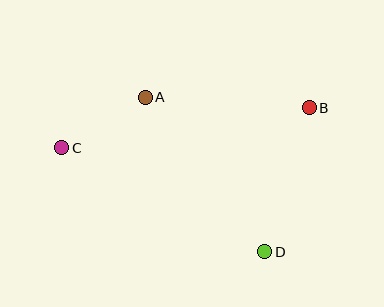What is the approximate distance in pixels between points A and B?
The distance between A and B is approximately 164 pixels.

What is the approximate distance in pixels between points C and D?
The distance between C and D is approximately 228 pixels.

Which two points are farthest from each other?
Points B and C are farthest from each other.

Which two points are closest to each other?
Points A and C are closest to each other.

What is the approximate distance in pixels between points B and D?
The distance between B and D is approximately 151 pixels.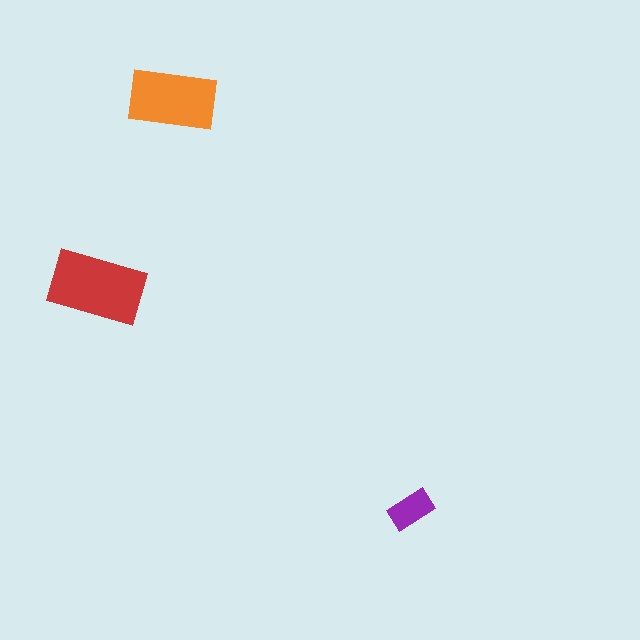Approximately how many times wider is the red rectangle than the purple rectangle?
About 2 times wider.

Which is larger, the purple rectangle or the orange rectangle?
The orange one.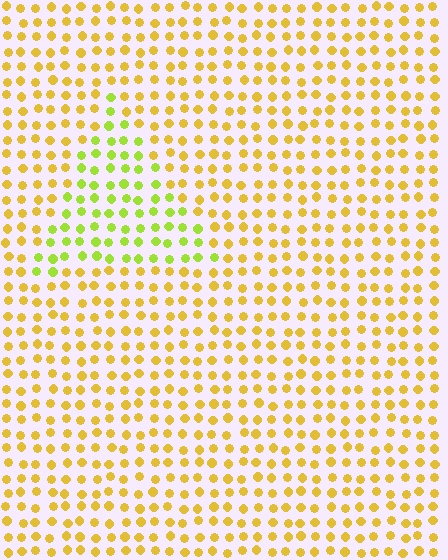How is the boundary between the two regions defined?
The boundary is defined purely by a slight shift in hue (about 37 degrees). Spacing, size, and orientation are identical on both sides.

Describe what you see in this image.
The image is filled with small yellow elements in a uniform arrangement. A triangle-shaped region is visible where the elements are tinted to a slightly different hue, forming a subtle color boundary.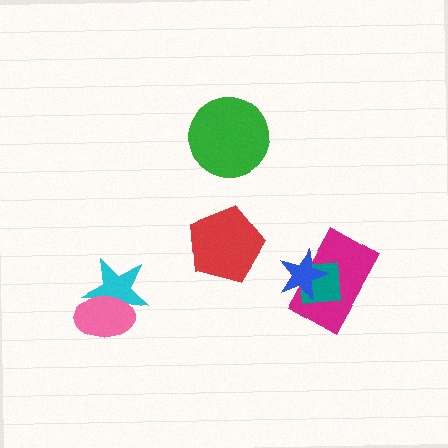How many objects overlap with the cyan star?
1 object overlaps with the cyan star.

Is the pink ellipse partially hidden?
No, no other shape covers it.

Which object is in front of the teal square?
The blue star is in front of the teal square.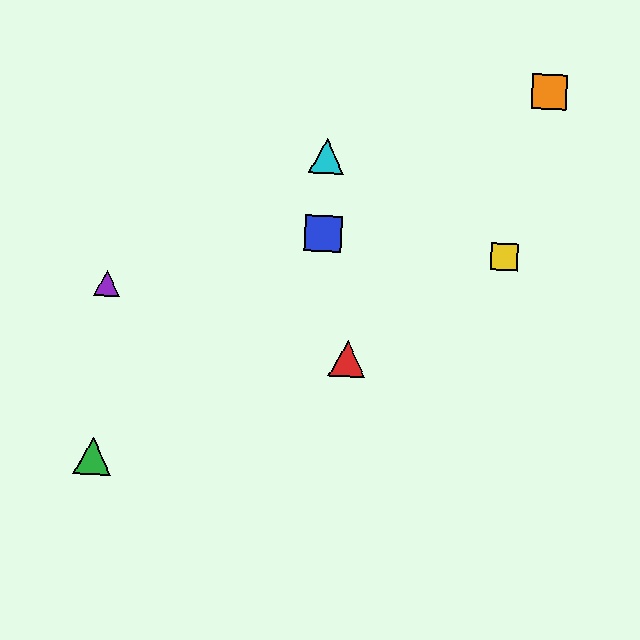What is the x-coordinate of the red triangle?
The red triangle is at x≈347.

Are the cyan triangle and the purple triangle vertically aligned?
No, the cyan triangle is at x≈327 and the purple triangle is at x≈107.